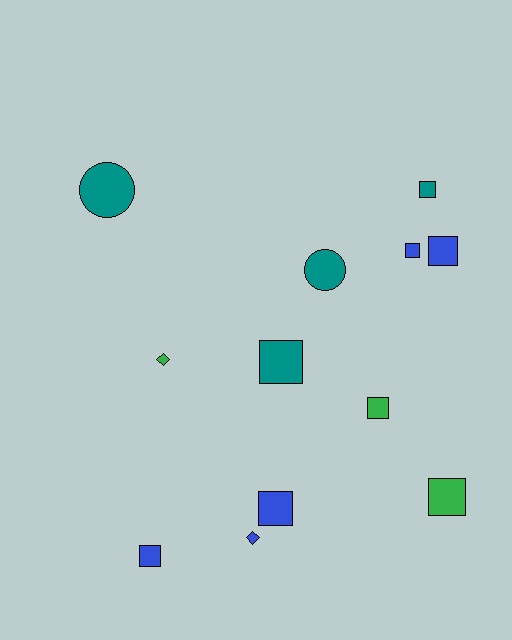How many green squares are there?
There are 2 green squares.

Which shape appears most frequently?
Square, with 8 objects.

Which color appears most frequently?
Blue, with 5 objects.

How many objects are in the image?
There are 12 objects.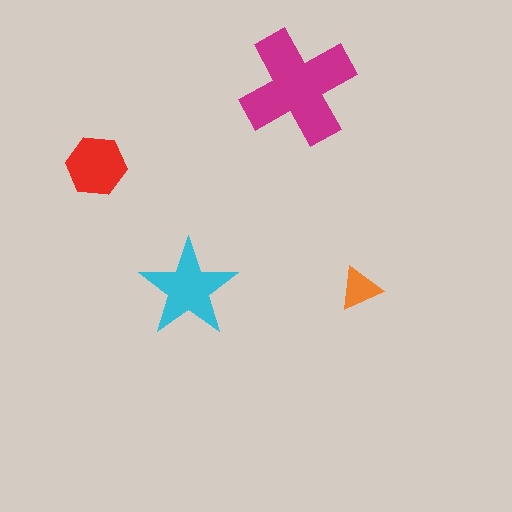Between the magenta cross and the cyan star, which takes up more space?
The magenta cross.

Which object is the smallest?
The orange triangle.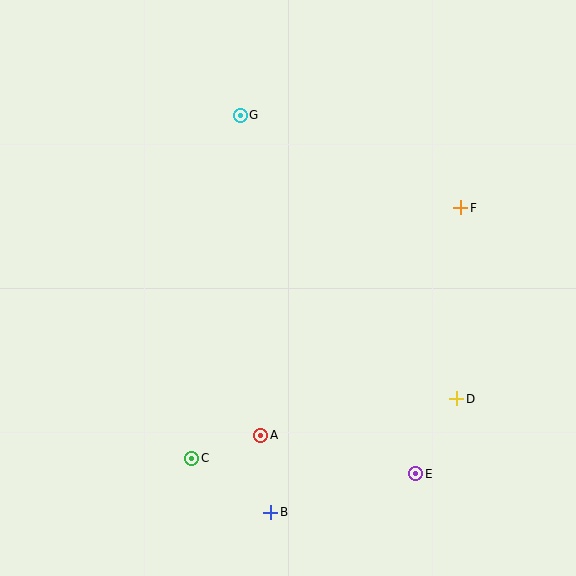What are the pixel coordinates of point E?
Point E is at (416, 474).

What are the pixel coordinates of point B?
Point B is at (271, 512).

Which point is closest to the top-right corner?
Point F is closest to the top-right corner.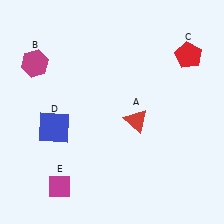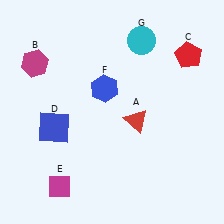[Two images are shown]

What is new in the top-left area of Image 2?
A blue hexagon (F) was added in the top-left area of Image 2.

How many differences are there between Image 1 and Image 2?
There are 2 differences between the two images.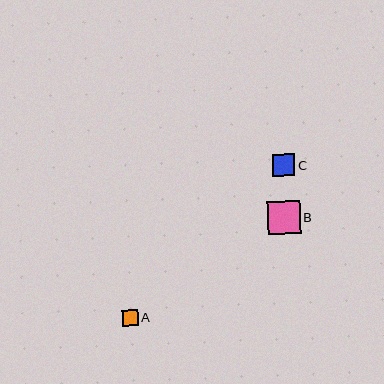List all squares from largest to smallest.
From largest to smallest: B, C, A.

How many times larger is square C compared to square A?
Square C is approximately 1.4 times the size of square A.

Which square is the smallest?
Square A is the smallest with a size of approximately 16 pixels.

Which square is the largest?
Square B is the largest with a size of approximately 33 pixels.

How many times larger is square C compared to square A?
Square C is approximately 1.4 times the size of square A.